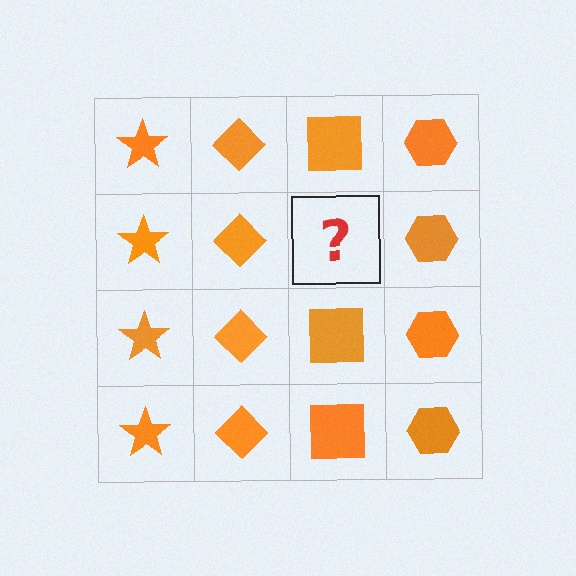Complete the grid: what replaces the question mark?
The question mark should be replaced with an orange square.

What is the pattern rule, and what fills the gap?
The rule is that each column has a consistent shape. The gap should be filled with an orange square.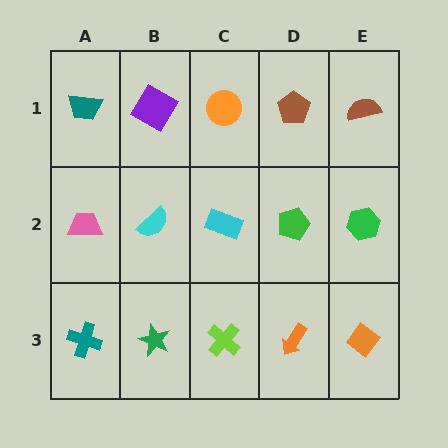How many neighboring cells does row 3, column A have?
2.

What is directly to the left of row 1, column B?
A teal trapezoid.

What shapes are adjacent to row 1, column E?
A green hexagon (row 2, column E), a brown pentagon (row 1, column D).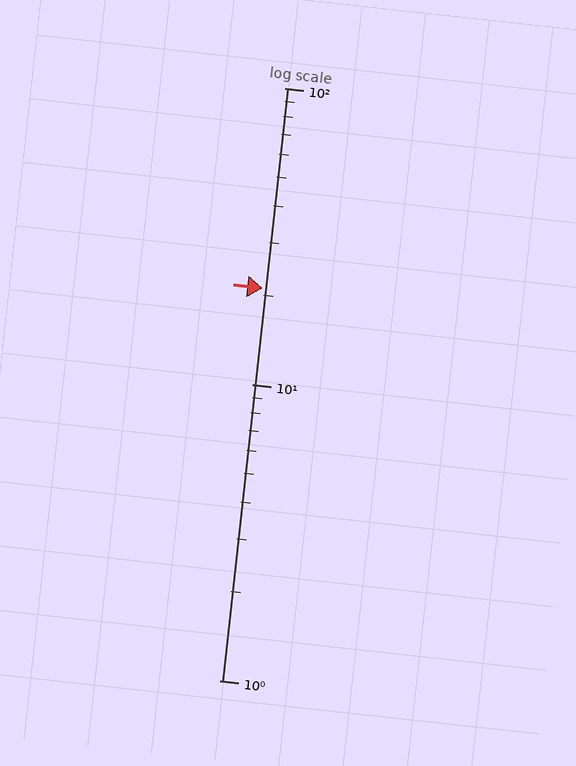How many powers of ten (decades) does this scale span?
The scale spans 2 decades, from 1 to 100.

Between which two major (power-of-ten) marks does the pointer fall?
The pointer is between 10 and 100.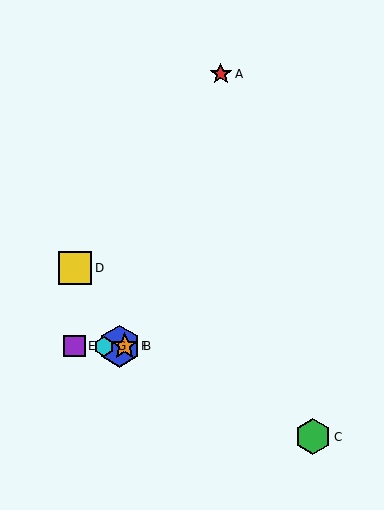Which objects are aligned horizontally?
Objects B, E, F, G are aligned horizontally.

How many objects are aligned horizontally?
4 objects (B, E, F, G) are aligned horizontally.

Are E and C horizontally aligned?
No, E is at y≈346 and C is at y≈437.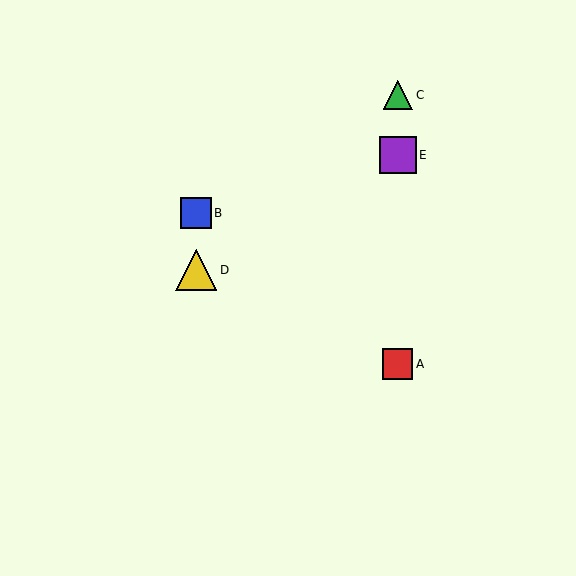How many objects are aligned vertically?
3 objects (A, C, E) are aligned vertically.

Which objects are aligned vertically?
Objects A, C, E are aligned vertically.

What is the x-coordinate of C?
Object C is at x≈398.